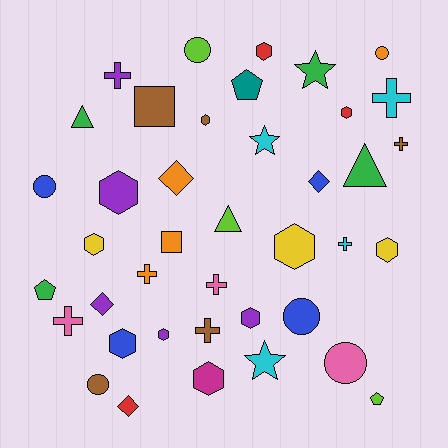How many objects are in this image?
There are 40 objects.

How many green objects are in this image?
There are 4 green objects.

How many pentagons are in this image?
There are 3 pentagons.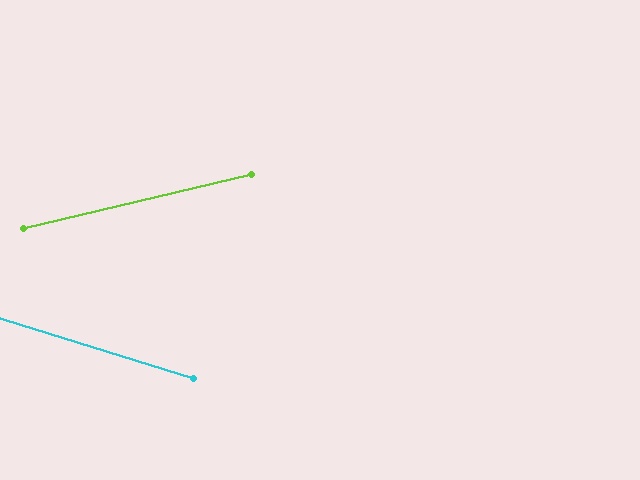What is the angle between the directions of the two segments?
Approximately 30 degrees.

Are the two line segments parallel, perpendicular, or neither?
Neither parallel nor perpendicular — they differ by about 30°.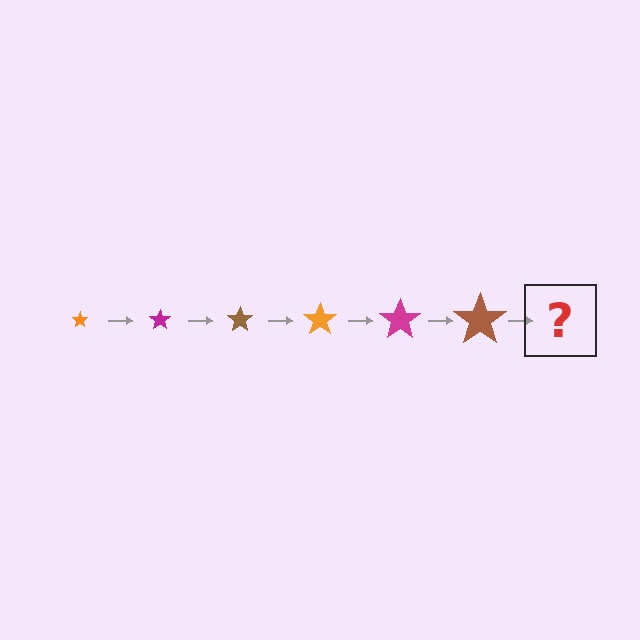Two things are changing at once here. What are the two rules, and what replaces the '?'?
The two rules are that the star grows larger each step and the color cycles through orange, magenta, and brown. The '?' should be an orange star, larger than the previous one.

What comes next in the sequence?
The next element should be an orange star, larger than the previous one.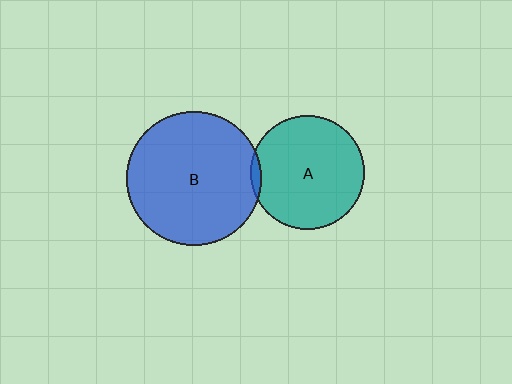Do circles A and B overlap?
Yes.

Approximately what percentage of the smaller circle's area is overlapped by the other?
Approximately 5%.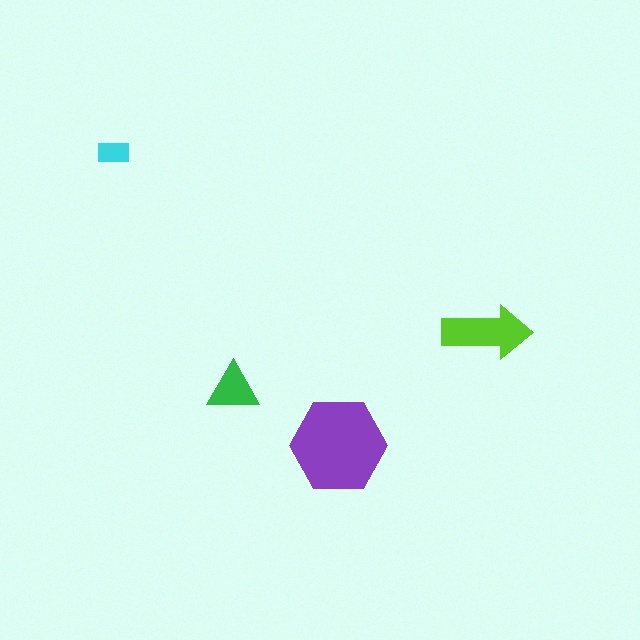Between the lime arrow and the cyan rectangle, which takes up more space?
The lime arrow.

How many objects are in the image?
There are 4 objects in the image.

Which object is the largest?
The purple hexagon.